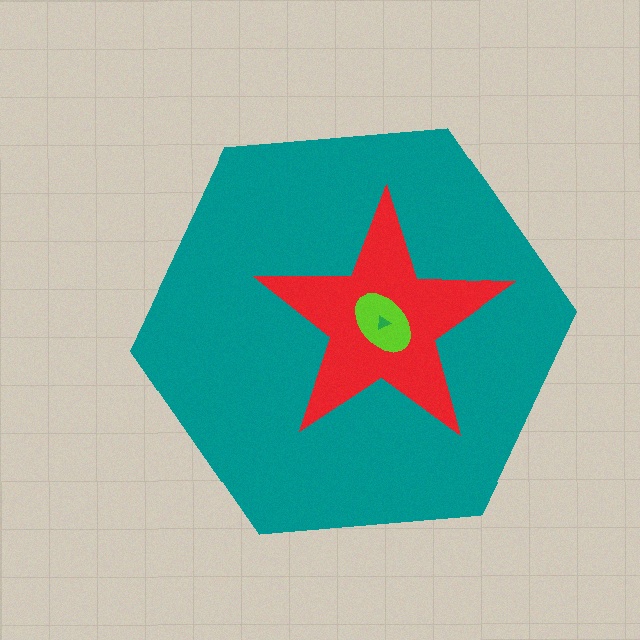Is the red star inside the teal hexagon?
Yes.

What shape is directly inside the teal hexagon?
The red star.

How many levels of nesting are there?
4.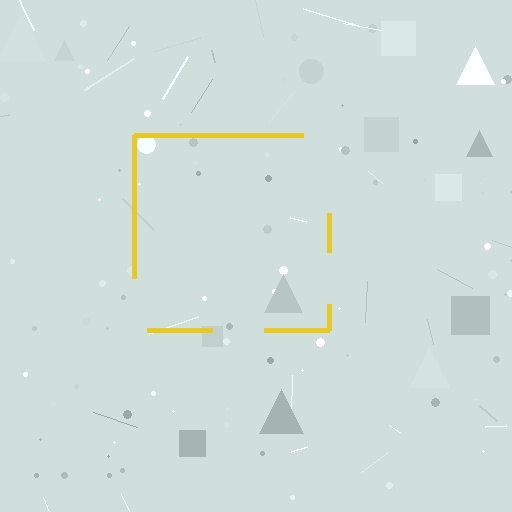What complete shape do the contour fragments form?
The contour fragments form a square.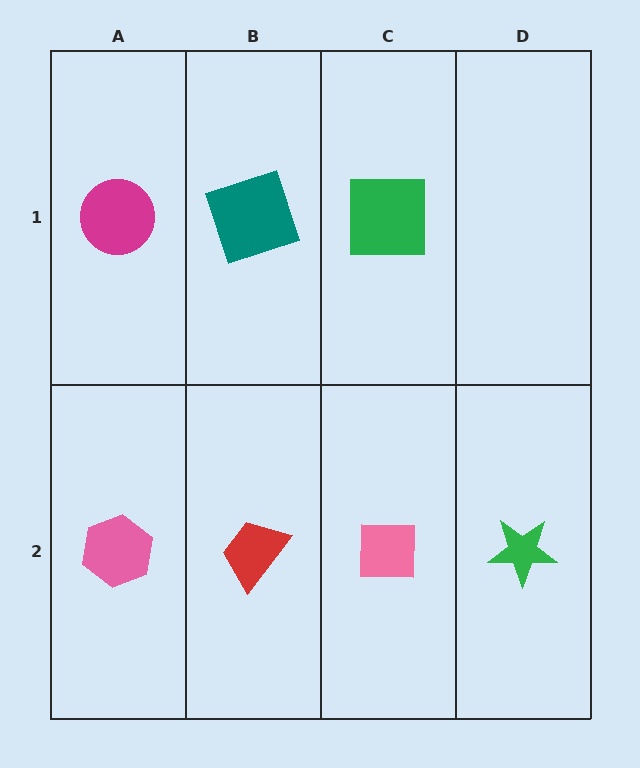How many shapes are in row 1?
3 shapes.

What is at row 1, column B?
A teal square.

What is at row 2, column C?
A pink square.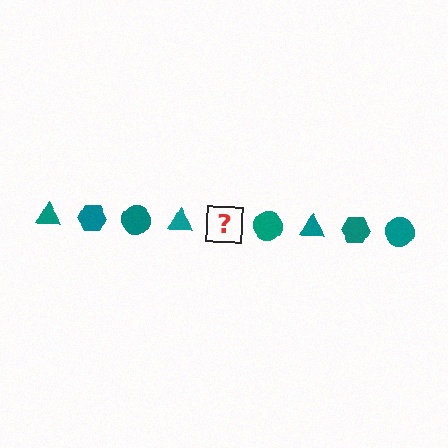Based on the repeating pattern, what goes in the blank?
The blank should be a teal hexagon.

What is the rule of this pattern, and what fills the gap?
The rule is that the pattern cycles through triangle, hexagon, circle shapes in teal. The gap should be filled with a teal hexagon.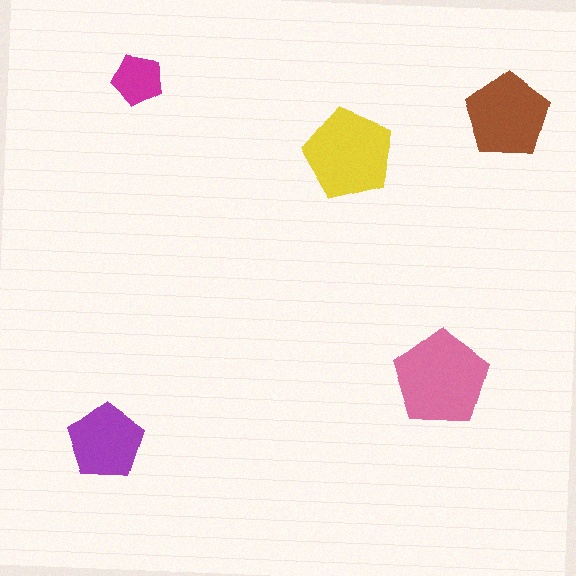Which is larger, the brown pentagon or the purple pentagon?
The brown one.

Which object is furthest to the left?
The purple pentagon is leftmost.